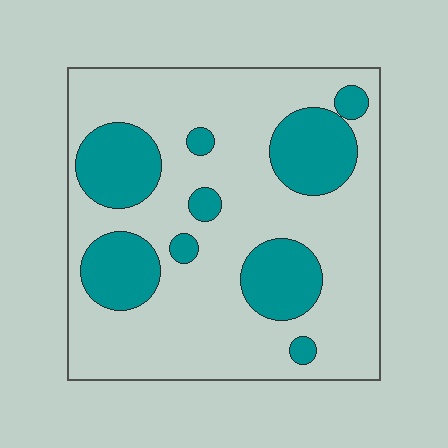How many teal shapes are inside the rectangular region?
9.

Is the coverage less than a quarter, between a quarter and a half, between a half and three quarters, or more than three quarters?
Between a quarter and a half.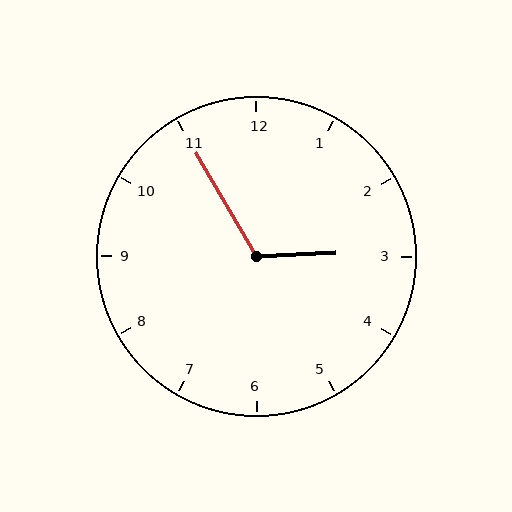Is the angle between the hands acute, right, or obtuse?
It is obtuse.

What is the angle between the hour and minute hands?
Approximately 118 degrees.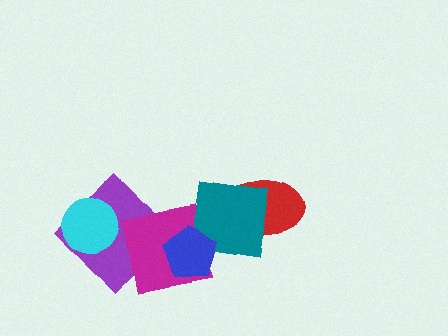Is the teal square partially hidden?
Yes, it is partially covered by another shape.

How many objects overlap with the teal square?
2 objects overlap with the teal square.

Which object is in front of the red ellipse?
The teal square is in front of the red ellipse.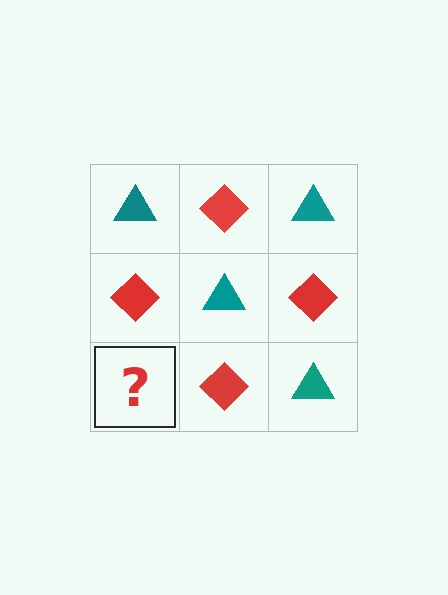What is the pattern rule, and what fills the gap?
The rule is that it alternates teal triangle and red diamond in a checkerboard pattern. The gap should be filled with a teal triangle.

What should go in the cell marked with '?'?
The missing cell should contain a teal triangle.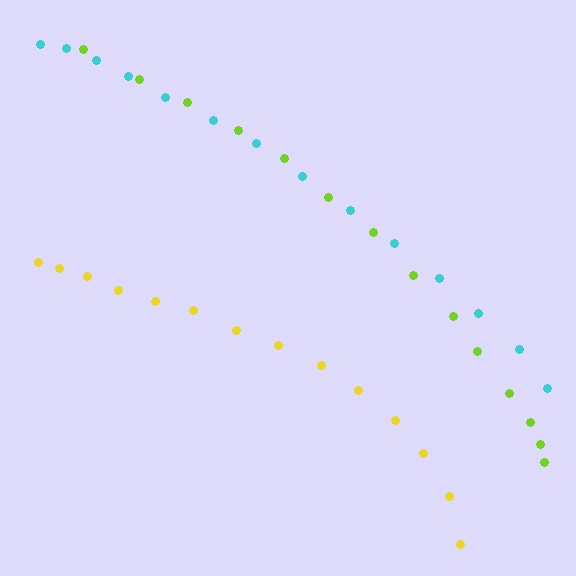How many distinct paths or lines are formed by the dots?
There are 3 distinct paths.